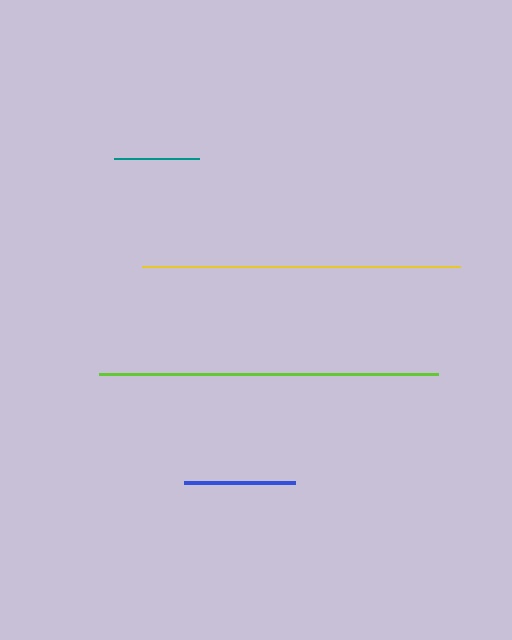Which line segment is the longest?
The lime line is the longest at approximately 339 pixels.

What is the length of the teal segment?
The teal segment is approximately 85 pixels long.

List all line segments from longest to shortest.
From longest to shortest: lime, yellow, blue, teal.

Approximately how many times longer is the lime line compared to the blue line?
The lime line is approximately 3.1 times the length of the blue line.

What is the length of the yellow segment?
The yellow segment is approximately 318 pixels long.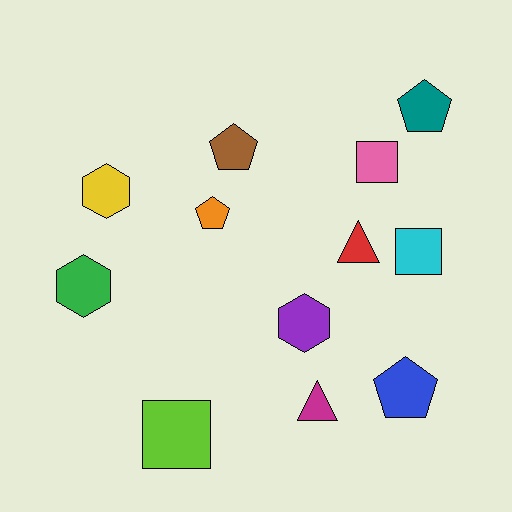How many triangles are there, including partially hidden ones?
There are 2 triangles.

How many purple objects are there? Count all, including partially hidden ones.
There is 1 purple object.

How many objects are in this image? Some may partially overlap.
There are 12 objects.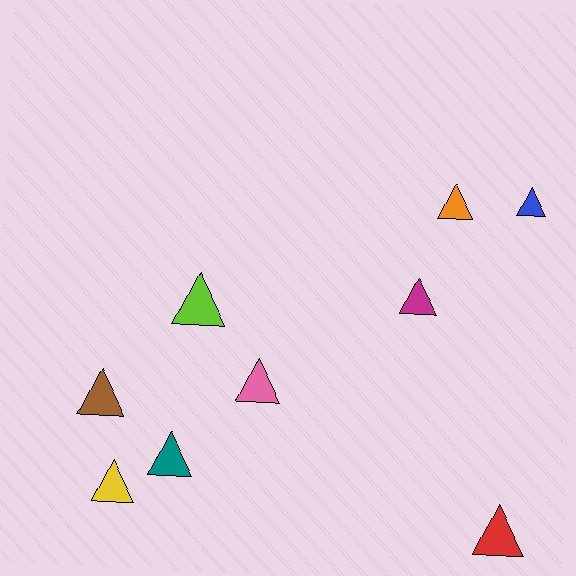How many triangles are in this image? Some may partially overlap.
There are 9 triangles.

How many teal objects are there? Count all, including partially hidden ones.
There is 1 teal object.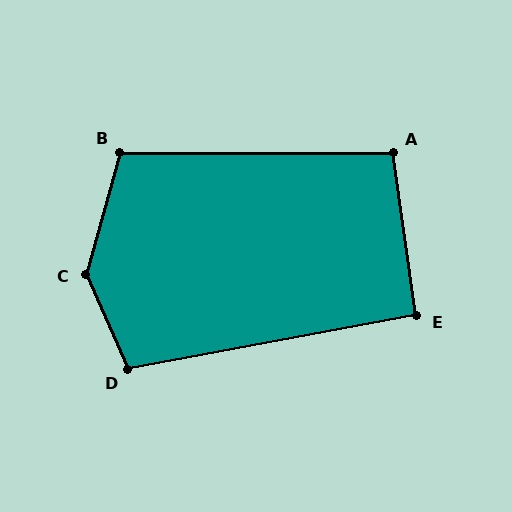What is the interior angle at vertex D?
Approximately 103 degrees (obtuse).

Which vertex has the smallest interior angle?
E, at approximately 92 degrees.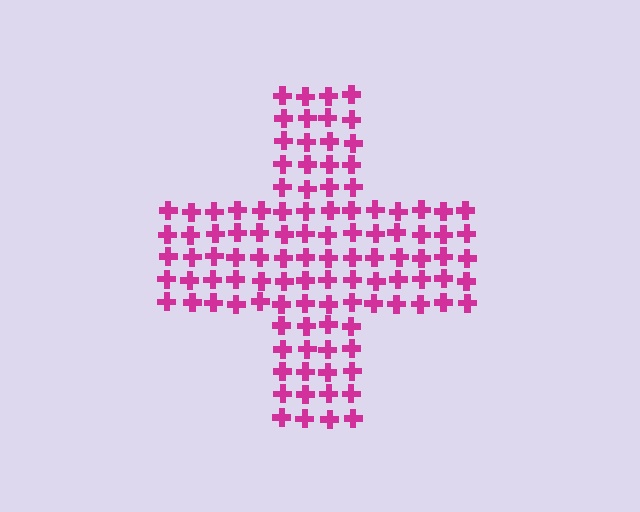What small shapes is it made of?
It is made of small crosses.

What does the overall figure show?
The overall figure shows a cross.